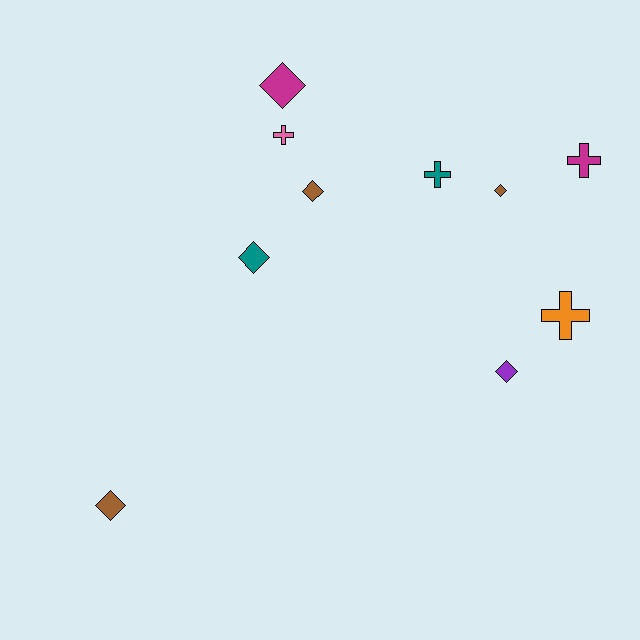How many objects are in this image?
There are 10 objects.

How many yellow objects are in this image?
There are no yellow objects.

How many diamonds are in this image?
There are 6 diamonds.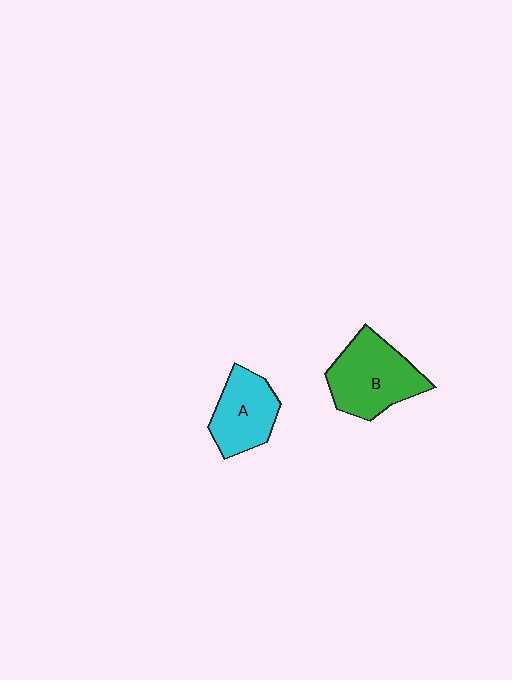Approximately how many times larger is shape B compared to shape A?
Approximately 1.3 times.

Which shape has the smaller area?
Shape A (cyan).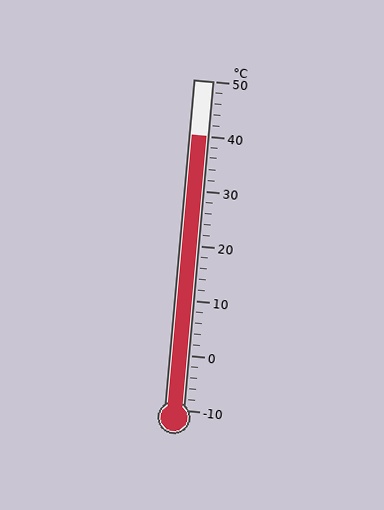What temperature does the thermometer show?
The thermometer shows approximately 40°C.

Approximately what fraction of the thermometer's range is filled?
The thermometer is filled to approximately 85% of its range.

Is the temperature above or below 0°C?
The temperature is above 0°C.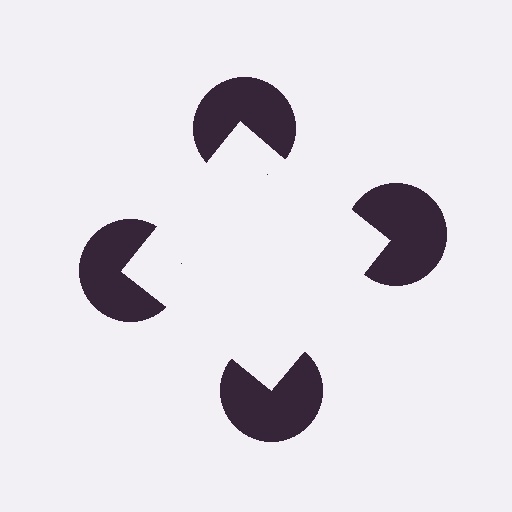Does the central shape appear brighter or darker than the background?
It typically appears slightly brighter than the background, even though no actual brightness change is drawn.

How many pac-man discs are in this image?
There are 4 — one at each vertex of the illusory square.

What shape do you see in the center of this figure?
An illusory square — its edges are inferred from the aligned wedge cuts in the pac-man discs, not physically drawn.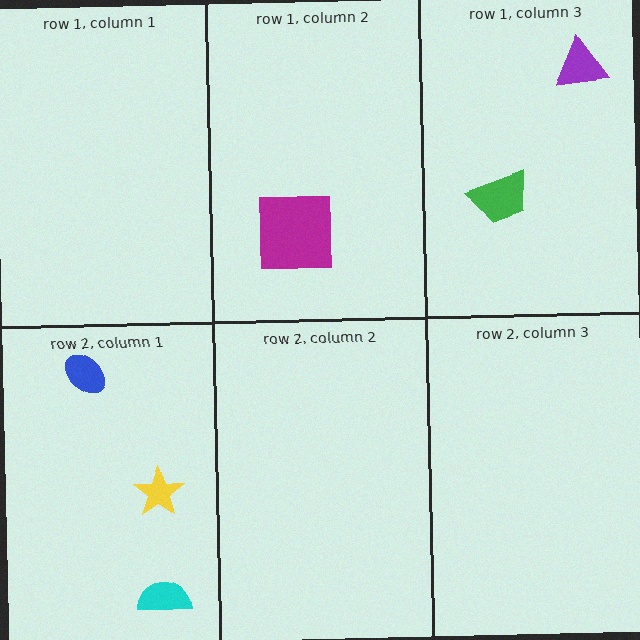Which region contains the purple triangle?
The row 1, column 3 region.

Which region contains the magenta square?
The row 1, column 2 region.